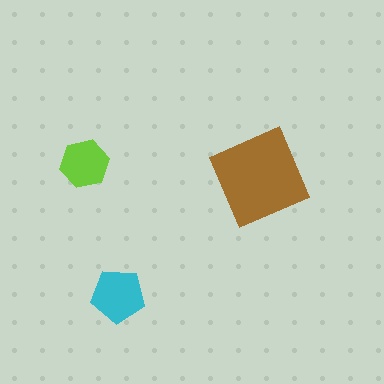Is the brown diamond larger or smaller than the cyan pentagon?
Larger.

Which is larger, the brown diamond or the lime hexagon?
The brown diamond.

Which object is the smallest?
The lime hexagon.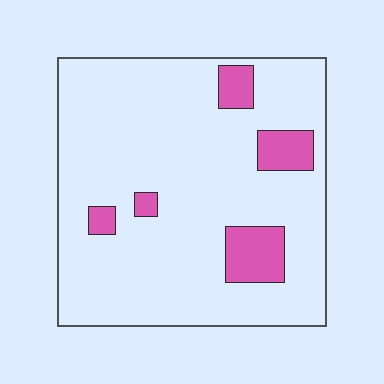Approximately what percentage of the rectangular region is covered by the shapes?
Approximately 10%.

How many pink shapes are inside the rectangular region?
5.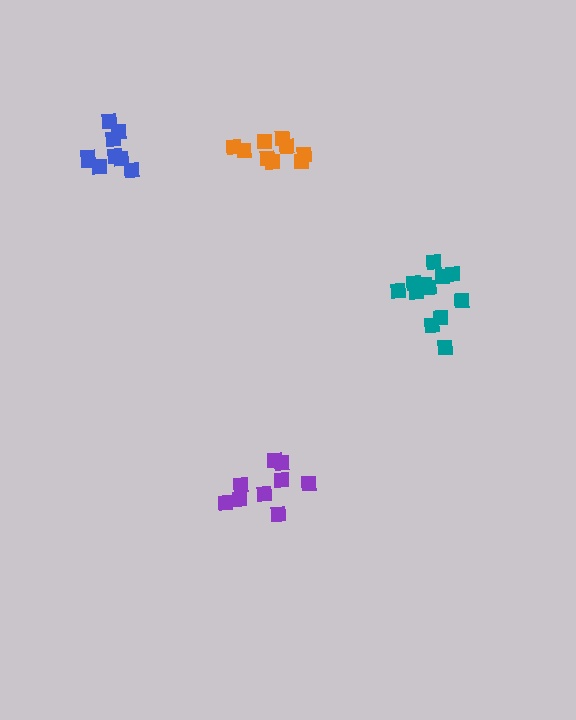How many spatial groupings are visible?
There are 4 spatial groupings.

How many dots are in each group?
Group 1: 9 dots, Group 2: 13 dots, Group 3: 9 dots, Group 4: 9 dots (40 total).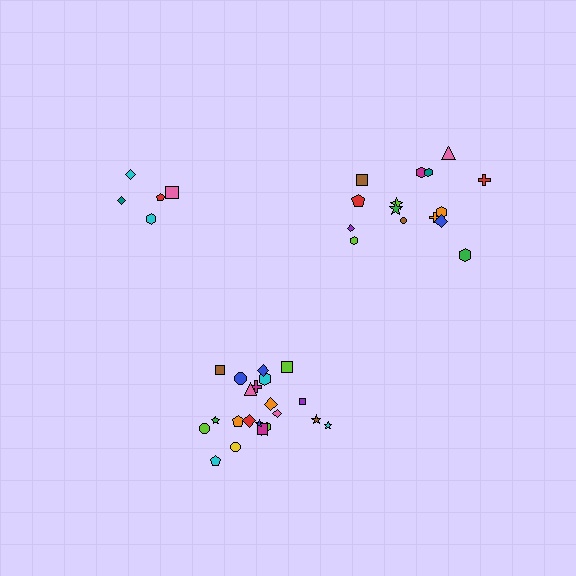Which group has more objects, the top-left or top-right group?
The top-right group.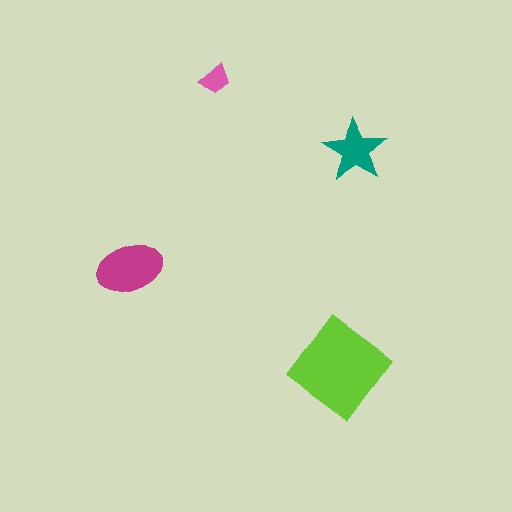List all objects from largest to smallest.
The lime diamond, the magenta ellipse, the teal star, the pink trapezoid.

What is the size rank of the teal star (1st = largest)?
3rd.